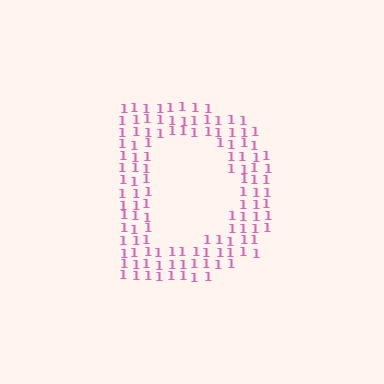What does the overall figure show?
The overall figure shows the letter D.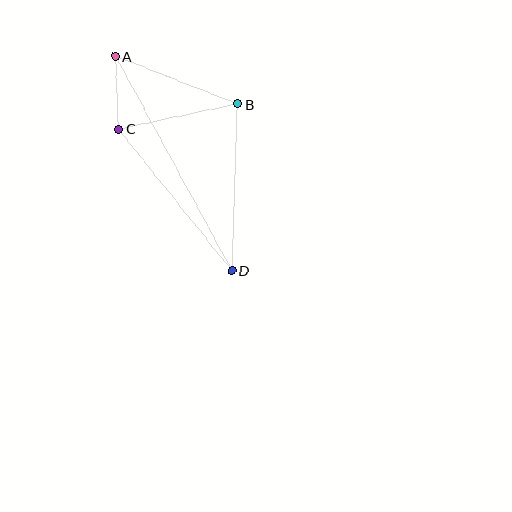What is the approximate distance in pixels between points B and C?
The distance between B and C is approximately 121 pixels.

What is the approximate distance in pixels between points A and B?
The distance between A and B is approximately 131 pixels.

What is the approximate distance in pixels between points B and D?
The distance between B and D is approximately 166 pixels.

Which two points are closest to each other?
Points A and C are closest to each other.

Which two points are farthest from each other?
Points A and D are farthest from each other.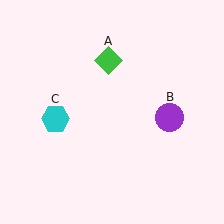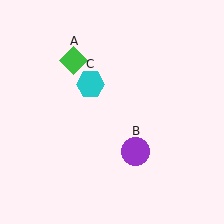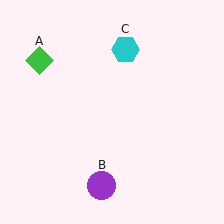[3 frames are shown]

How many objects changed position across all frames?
3 objects changed position: green diamond (object A), purple circle (object B), cyan hexagon (object C).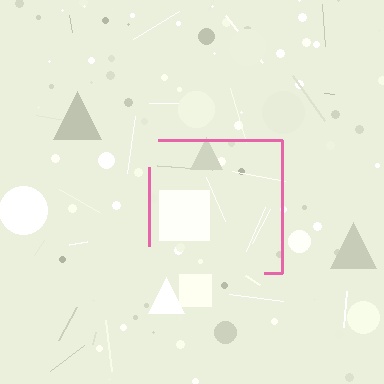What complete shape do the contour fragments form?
The contour fragments form a square.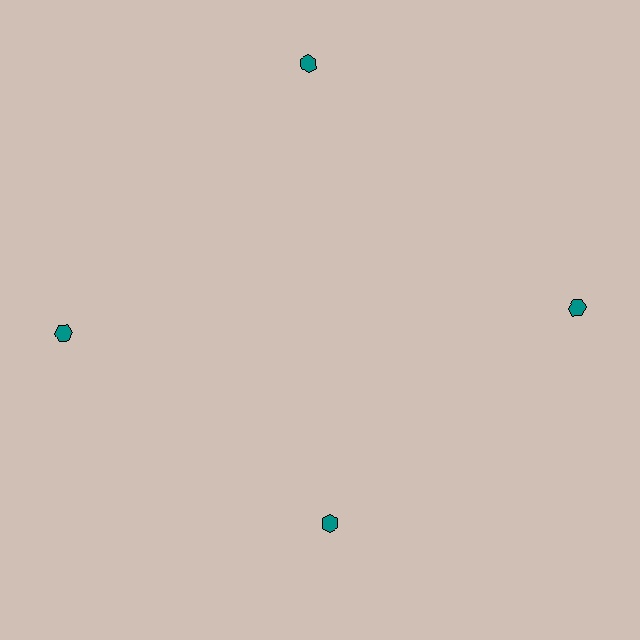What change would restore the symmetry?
The symmetry would be restored by moving it outward, back onto the ring so that all 4 hexagons sit at equal angles and equal distance from the center.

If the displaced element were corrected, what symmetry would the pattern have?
It would have 4-fold rotational symmetry — the pattern would map onto itself every 90 degrees.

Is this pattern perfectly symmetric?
No. The 4 teal hexagons are arranged in a ring, but one element near the 6 o'clock position is pulled inward toward the center, breaking the 4-fold rotational symmetry.